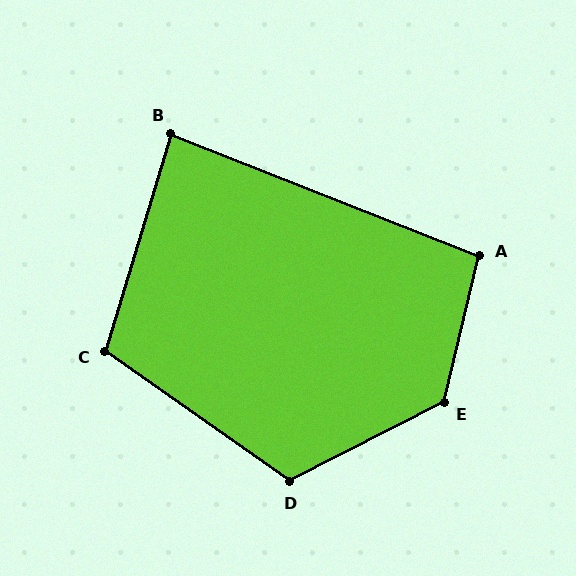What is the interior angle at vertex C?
Approximately 108 degrees (obtuse).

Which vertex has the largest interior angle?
E, at approximately 130 degrees.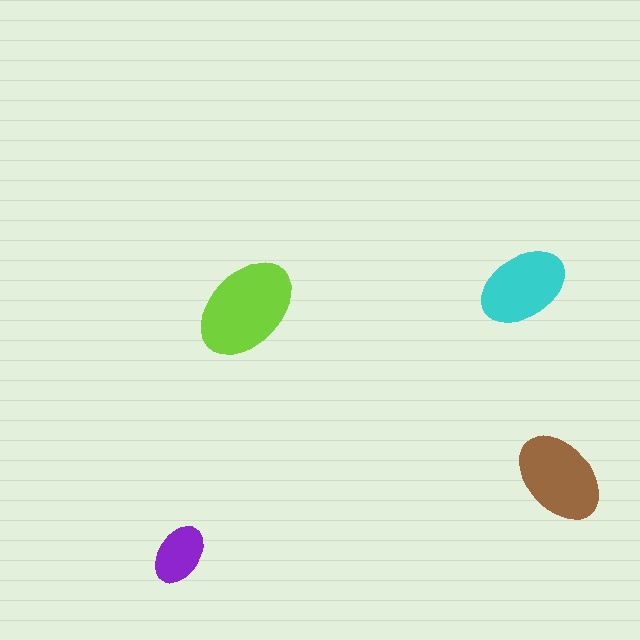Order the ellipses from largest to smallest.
the lime one, the brown one, the cyan one, the purple one.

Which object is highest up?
The cyan ellipse is topmost.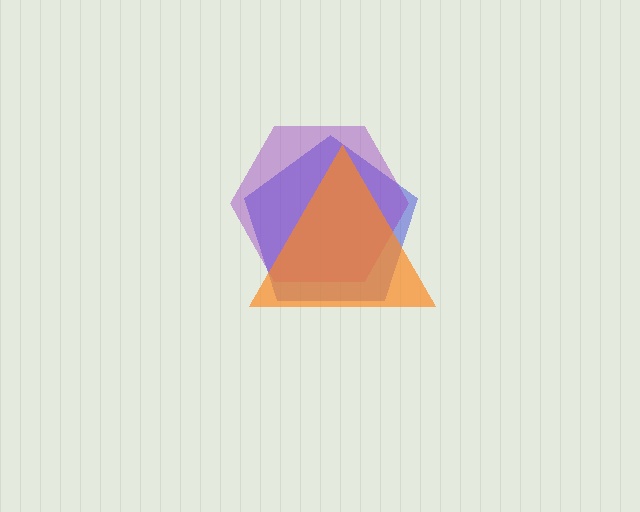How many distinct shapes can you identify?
There are 3 distinct shapes: a blue pentagon, a purple hexagon, an orange triangle.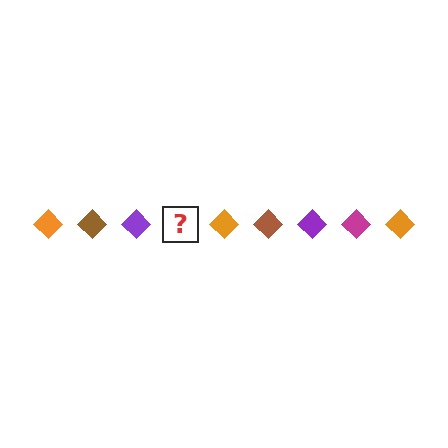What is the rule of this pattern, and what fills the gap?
The rule is that the pattern cycles through orange, brown, purple, magenta diamonds. The gap should be filled with a magenta diamond.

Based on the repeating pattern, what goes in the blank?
The blank should be a magenta diamond.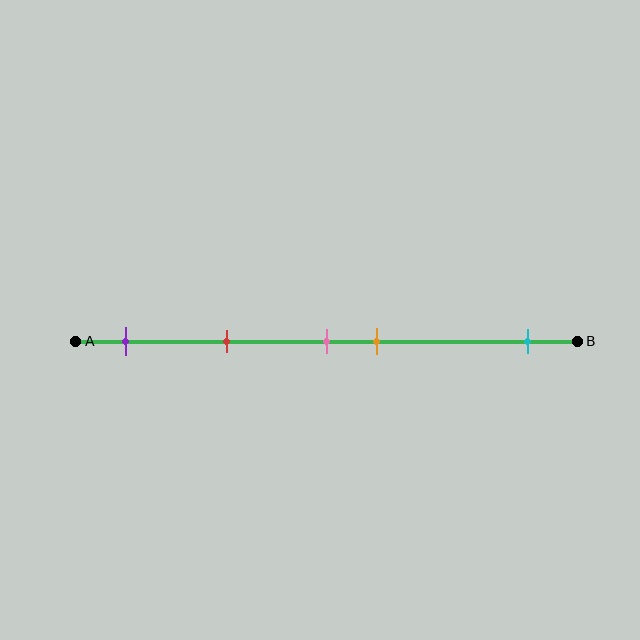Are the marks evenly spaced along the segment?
No, the marks are not evenly spaced.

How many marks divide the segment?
There are 5 marks dividing the segment.